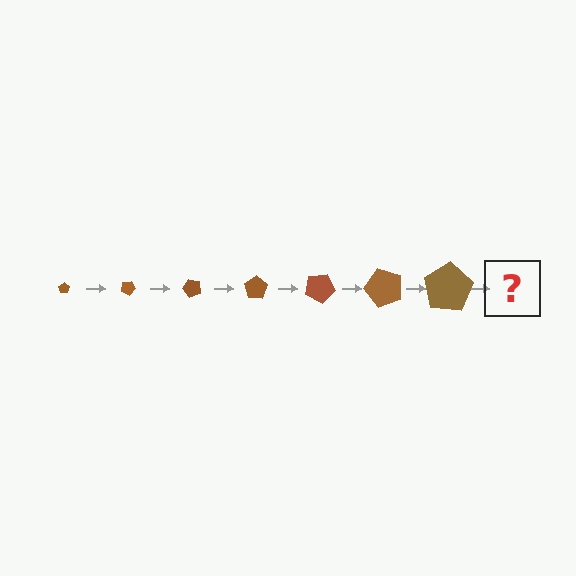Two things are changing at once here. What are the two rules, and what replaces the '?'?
The two rules are that the pentagon grows larger each step and it rotates 25 degrees each step. The '?' should be a pentagon, larger than the previous one and rotated 175 degrees from the start.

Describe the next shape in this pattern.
It should be a pentagon, larger than the previous one and rotated 175 degrees from the start.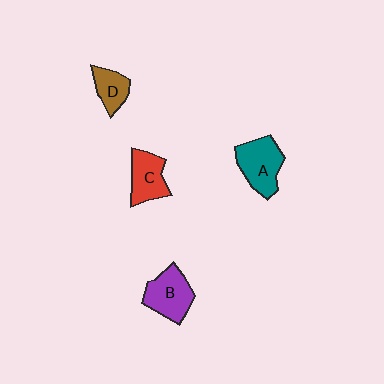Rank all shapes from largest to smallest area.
From largest to smallest: A (teal), B (purple), C (red), D (brown).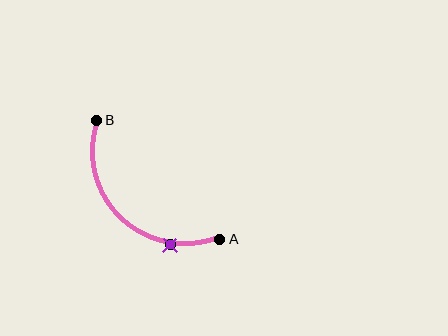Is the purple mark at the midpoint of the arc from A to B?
No. The purple mark lies on the arc but is closer to endpoint A. The arc midpoint would be at the point on the curve equidistant along the arc from both A and B.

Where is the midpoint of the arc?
The arc midpoint is the point on the curve farthest from the straight line joining A and B. It sits below and to the left of that line.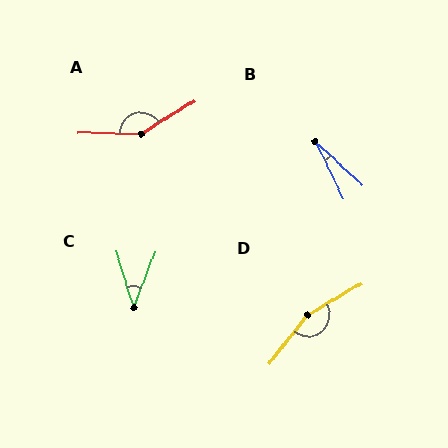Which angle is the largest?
D, at approximately 159 degrees.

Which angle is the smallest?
B, at approximately 21 degrees.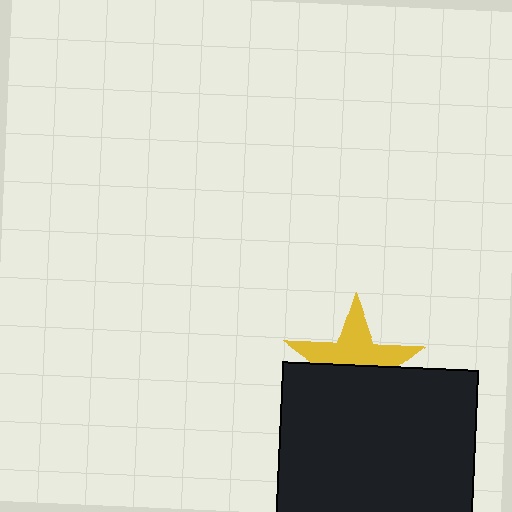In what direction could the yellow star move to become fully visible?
The yellow star could move up. That would shift it out from behind the black square entirely.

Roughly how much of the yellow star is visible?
About half of it is visible (roughly 50%).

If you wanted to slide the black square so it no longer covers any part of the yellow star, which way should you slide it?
Slide it down — that is the most direct way to separate the two shapes.